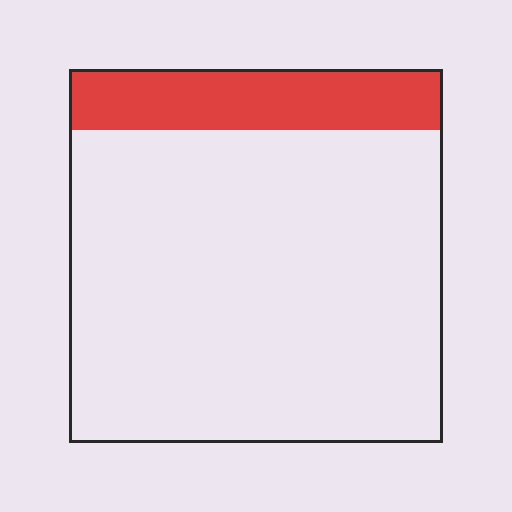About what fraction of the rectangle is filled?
About one sixth (1/6).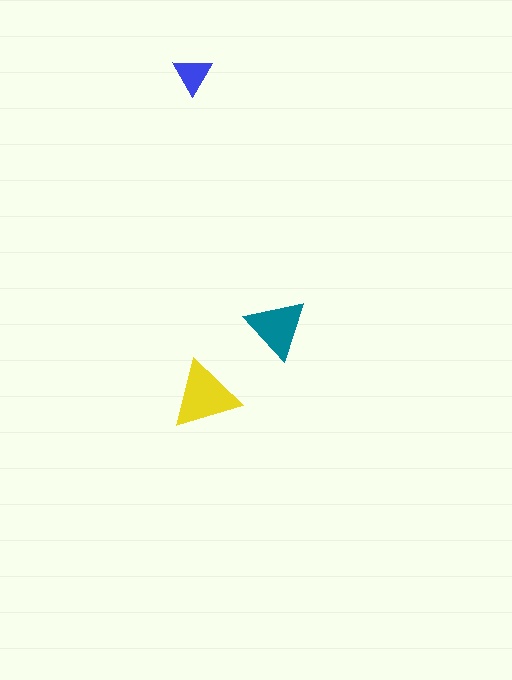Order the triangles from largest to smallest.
the yellow one, the teal one, the blue one.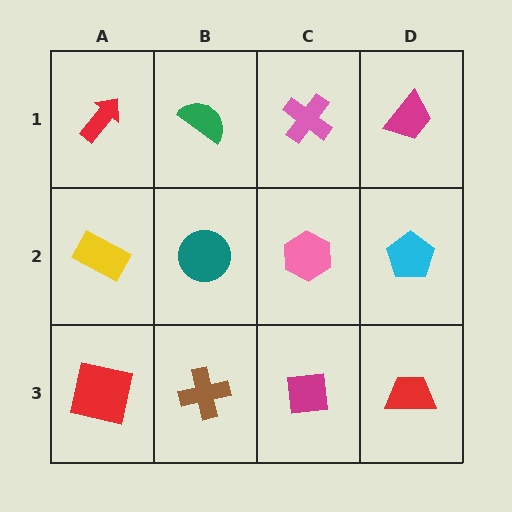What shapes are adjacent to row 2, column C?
A pink cross (row 1, column C), a magenta square (row 3, column C), a teal circle (row 2, column B), a cyan pentagon (row 2, column D).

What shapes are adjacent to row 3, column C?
A pink hexagon (row 2, column C), a brown cross (row 3, column B), a red trapezoid (row 3, column D).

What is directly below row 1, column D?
A cyan pentagon.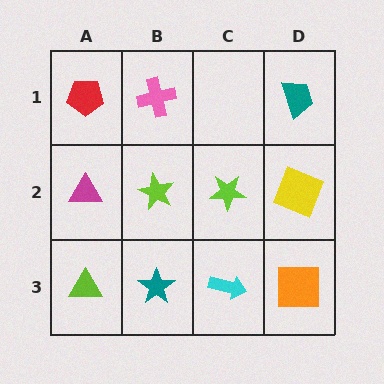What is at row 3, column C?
A cyan arrow.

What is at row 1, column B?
A pink cross.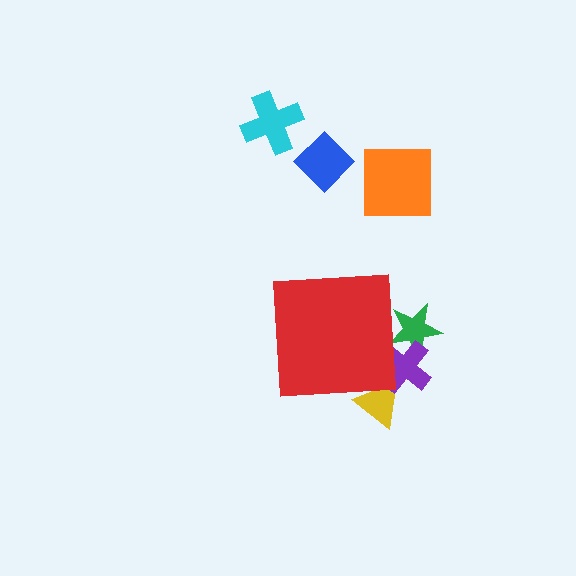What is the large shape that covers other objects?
A red square.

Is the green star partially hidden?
Yes, the green star is partially hidden behind the red square.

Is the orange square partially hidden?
No, the orange square is fully visible.